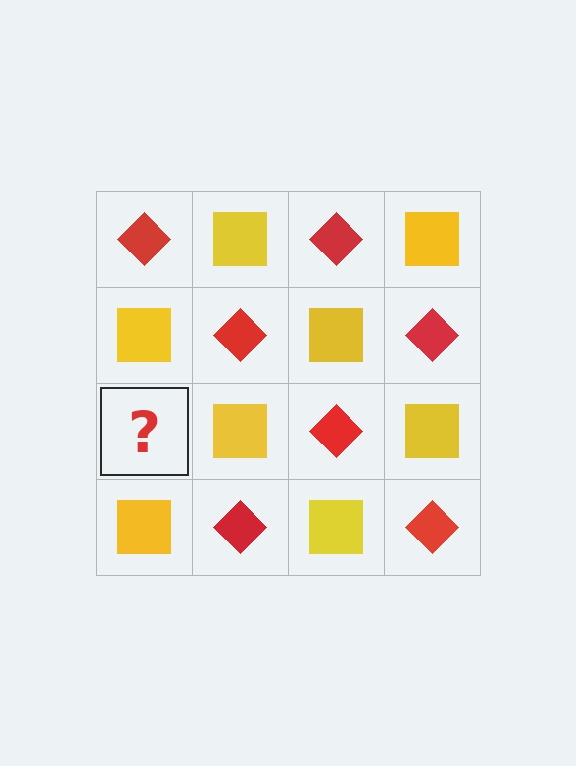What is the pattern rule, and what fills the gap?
The rule is that it alternates red diamond and yellow square in a checkerboard pattern. The gap should be filled with a red diamond.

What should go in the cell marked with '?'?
The missing cell should contain a red diamond.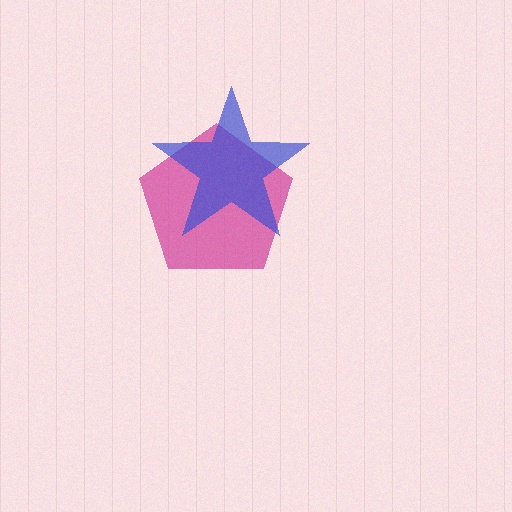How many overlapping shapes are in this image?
There are 2 overlapping shapes in the image.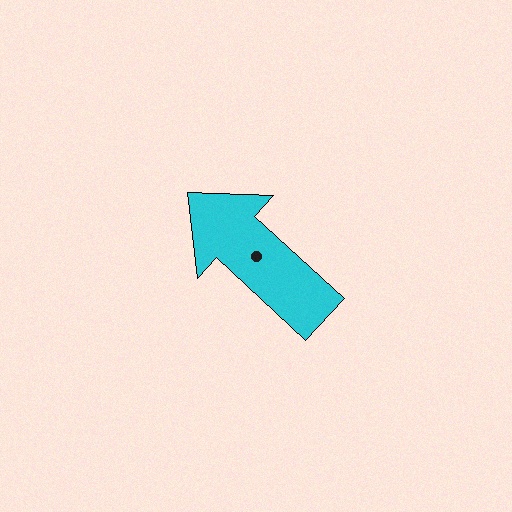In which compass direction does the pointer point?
Northwest.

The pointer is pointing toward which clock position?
Roughly 10 o'clock.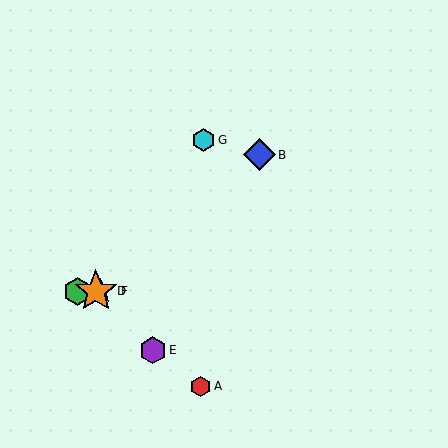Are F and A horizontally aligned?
No, F is at y≈291 and A is at y≈386.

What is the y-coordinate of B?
Object B is at y≈155.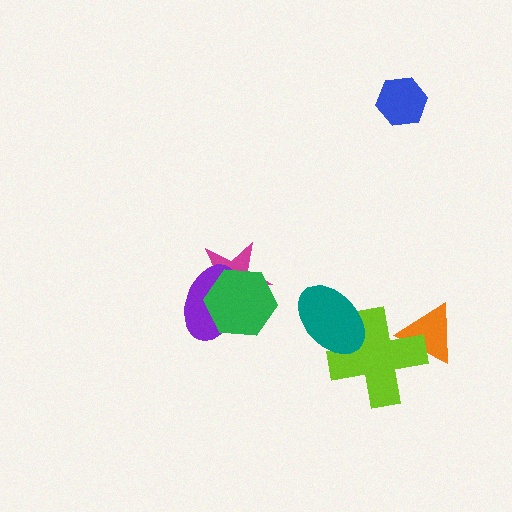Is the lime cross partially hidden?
Yes, it is partially covered by another shape.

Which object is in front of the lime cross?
The teal ellipse is in front of the lime cross.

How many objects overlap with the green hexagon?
2 objects overlap with the green hexagon.